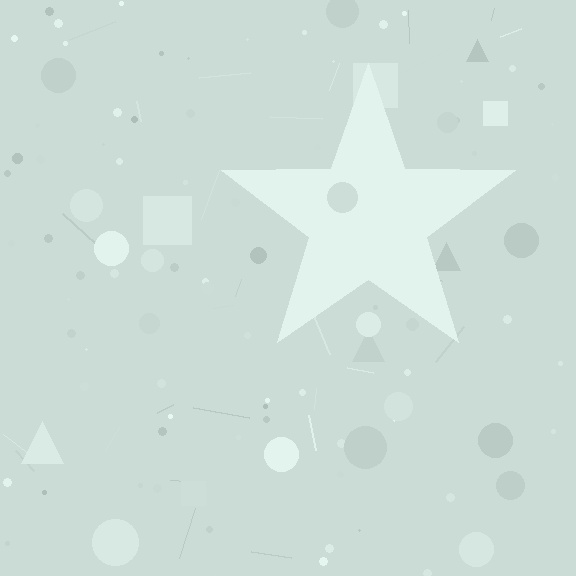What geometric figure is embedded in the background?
A star is embedded in the background.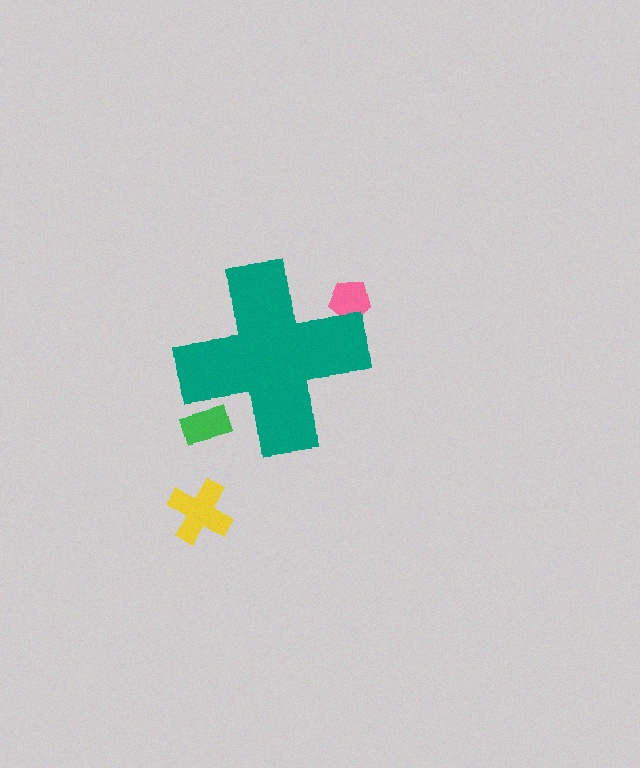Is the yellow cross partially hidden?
No, the yellow cross is fully visible.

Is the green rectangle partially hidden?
Yes, the green rectangle is partially hidden behind the teal cross.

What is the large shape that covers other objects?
A teal cross.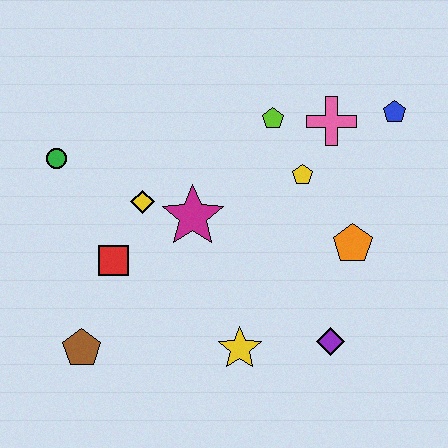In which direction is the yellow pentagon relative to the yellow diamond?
The yellow pentagon is to the right of the yellow diamond.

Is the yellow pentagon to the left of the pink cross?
Yes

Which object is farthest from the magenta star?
The blue pentagon is farthest from the magenta star.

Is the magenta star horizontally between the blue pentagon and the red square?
Yes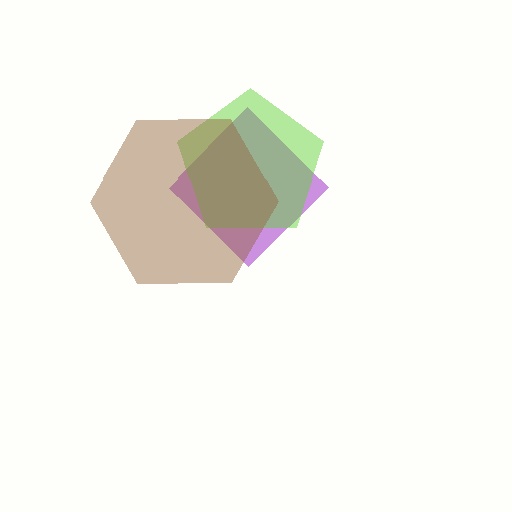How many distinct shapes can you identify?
There are 3 distinct shapes: a purple diamond, a lime pentagon, a brown hexagon.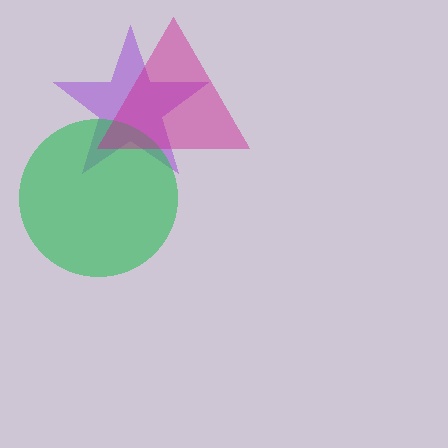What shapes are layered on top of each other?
The layered shapes are: a purple star, a green circle, a magenta triangle.